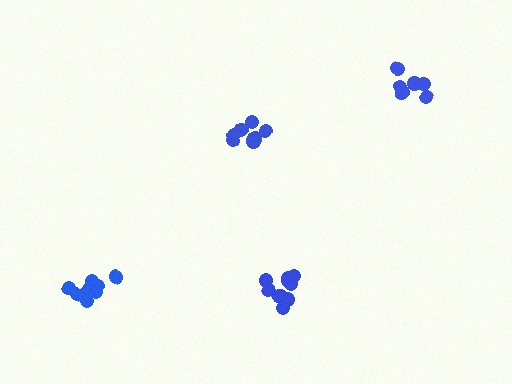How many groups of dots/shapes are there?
There are 4 groups.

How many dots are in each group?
Group 1: 9 dots, Group 2: 9 dots, Group 3: 11 dots, Group 4: 6 dots (35 total).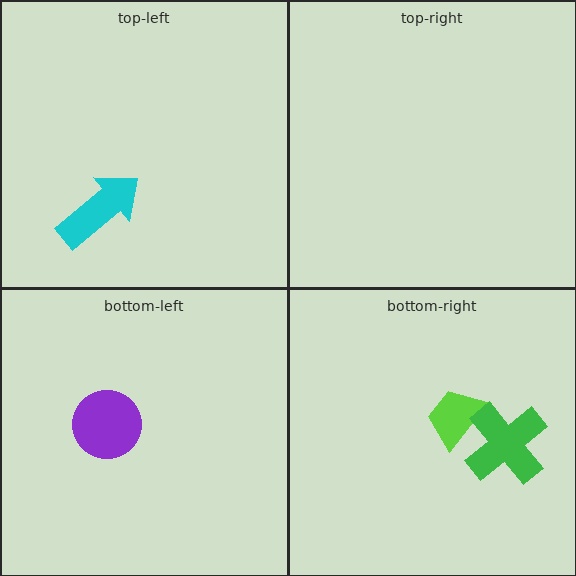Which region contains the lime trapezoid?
The bottom-right region.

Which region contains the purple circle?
The bottom-left region.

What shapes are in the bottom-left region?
The purple circle.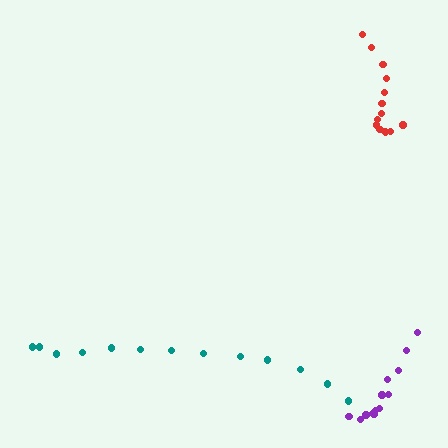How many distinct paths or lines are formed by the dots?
There are 3 distinct paths.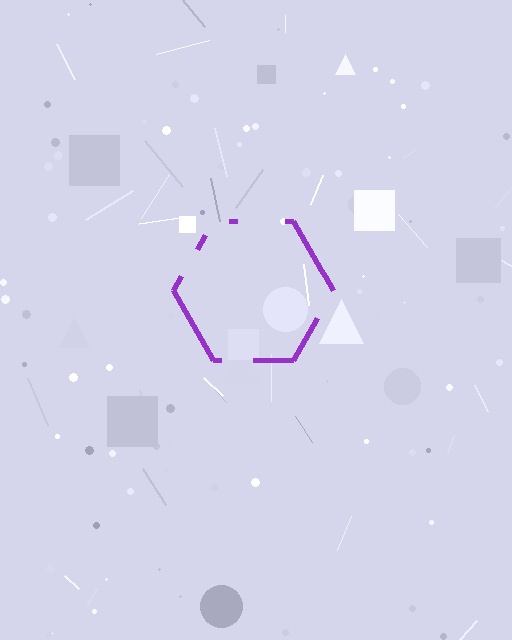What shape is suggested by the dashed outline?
The dashed outline suggests a hexagon.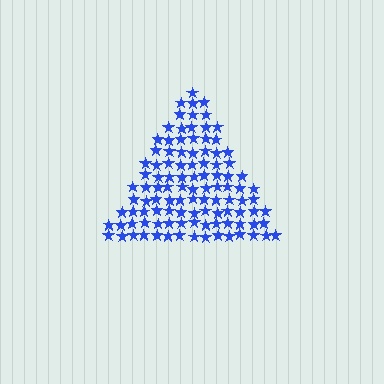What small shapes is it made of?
It is made of small stars.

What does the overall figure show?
The overall figure shows a triangle.